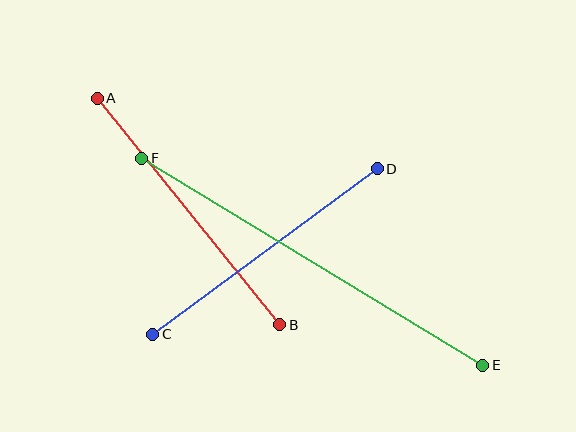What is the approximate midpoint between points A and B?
The midpoint is at approximately (189, 212) pixels.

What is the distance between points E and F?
The distance is approximately 399 pixels.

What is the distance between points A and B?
The distance is approximately 291 pixels.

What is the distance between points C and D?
The distance is approximately 279 pixels.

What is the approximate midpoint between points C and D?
The midpoint is at approximately (265, 252) pixels.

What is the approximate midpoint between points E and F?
The midpoint is at approximately (312, 262) pixels.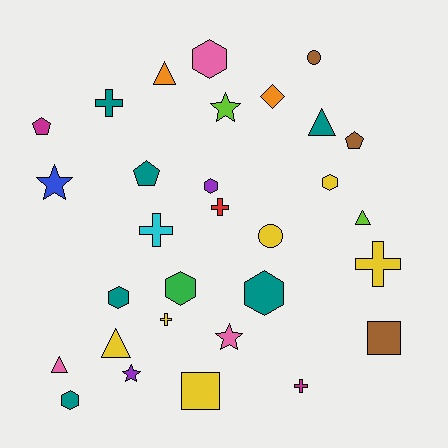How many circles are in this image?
There are 2 circles.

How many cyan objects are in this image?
There is 1 cyan object.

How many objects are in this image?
There are 30 objects.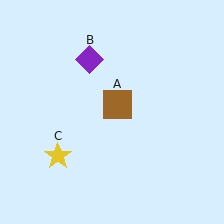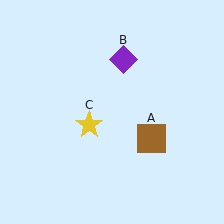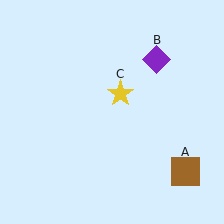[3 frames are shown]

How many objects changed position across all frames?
3 objects changed position: brown square (object A), purple diamond (object B), yellow star (object C).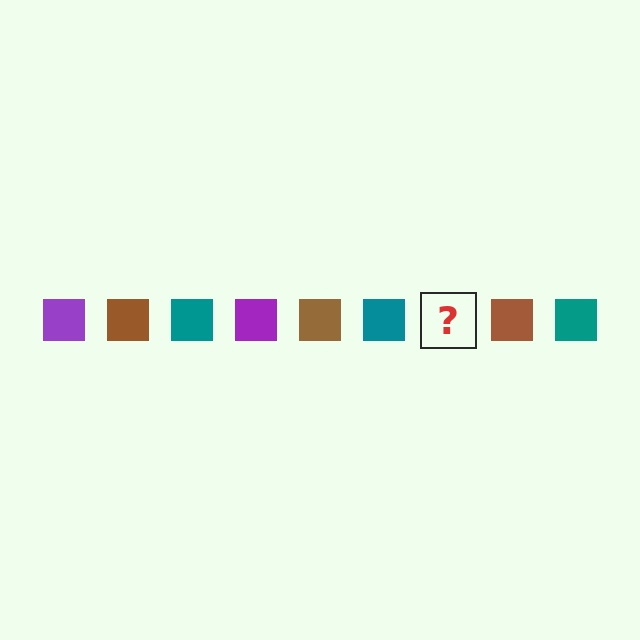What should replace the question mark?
The question mark should be replaced with a purple square.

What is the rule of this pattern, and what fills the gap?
The rule is that the pattern cycles through purple, brown, teal squares. The gap should be filled with a purple square.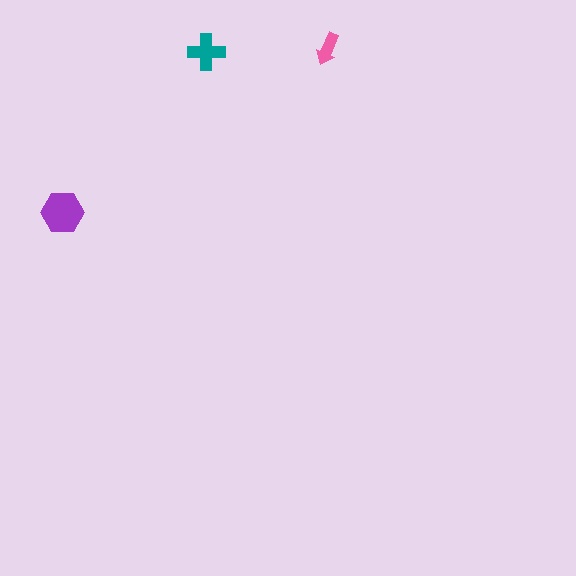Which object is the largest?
The purple hexagon.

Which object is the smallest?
The pink arrow.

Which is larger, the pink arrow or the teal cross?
The teal cross.